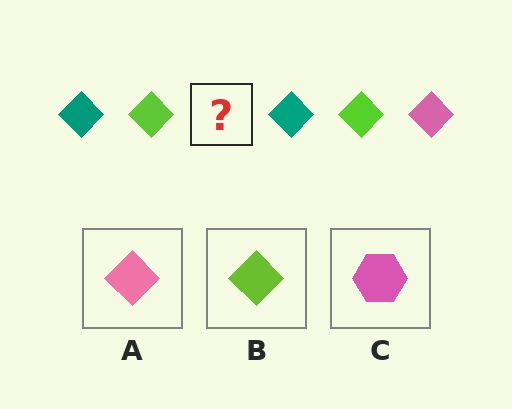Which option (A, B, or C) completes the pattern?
A.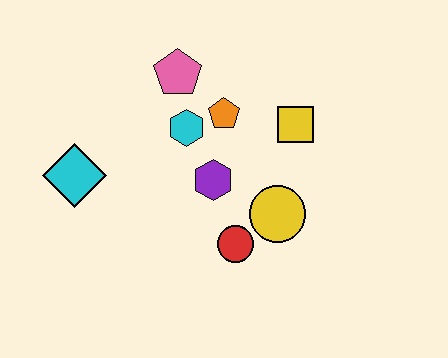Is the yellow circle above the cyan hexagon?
No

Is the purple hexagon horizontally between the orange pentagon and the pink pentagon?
Yes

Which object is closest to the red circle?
The yellow circle is closest to the red circle.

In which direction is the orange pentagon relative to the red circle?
The orange pentagon is above the red circle.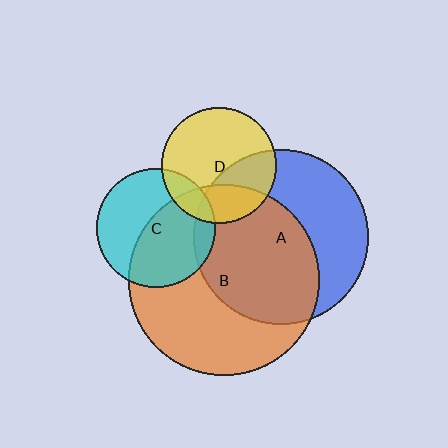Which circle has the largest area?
Circle B (orange).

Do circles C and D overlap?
Yes.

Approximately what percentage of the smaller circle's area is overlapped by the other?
Approximately 15%.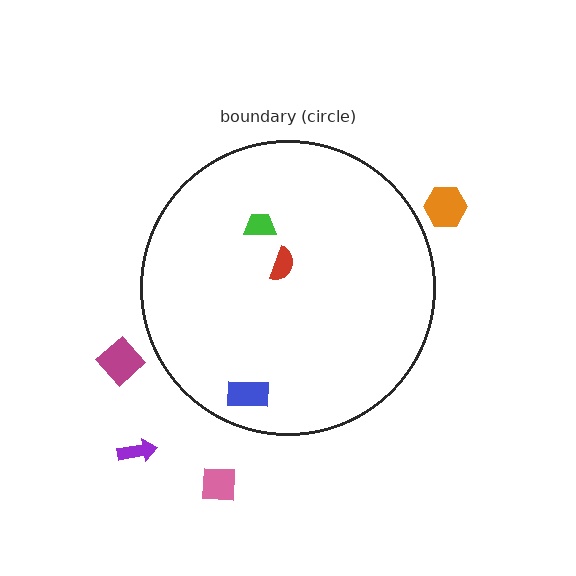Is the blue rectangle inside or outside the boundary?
Inside.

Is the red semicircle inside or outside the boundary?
Inside.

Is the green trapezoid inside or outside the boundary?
Inside.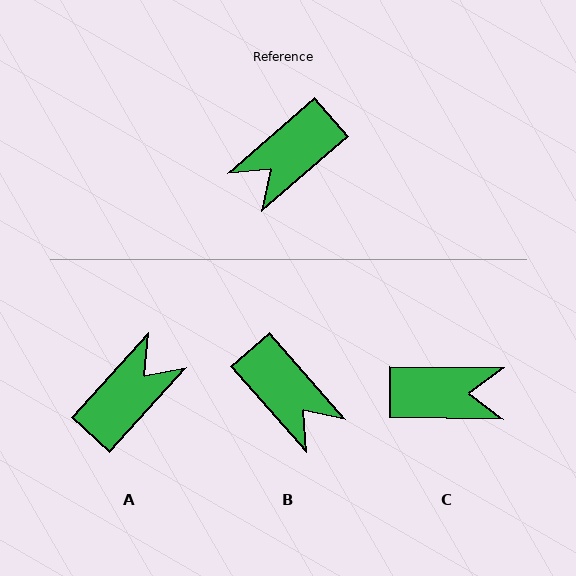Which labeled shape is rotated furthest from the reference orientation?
A, about 174 degrees away.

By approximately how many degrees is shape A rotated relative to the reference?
Approximately 174 degrees clockwise.